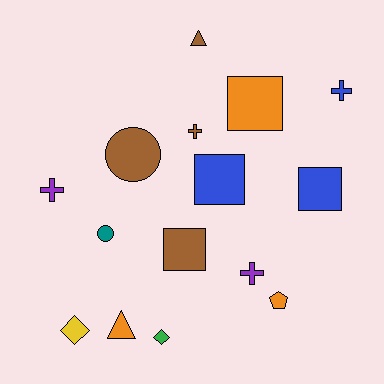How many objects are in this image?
There are 15 objects.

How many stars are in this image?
There are no stars.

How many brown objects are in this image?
There are 4 brown objects.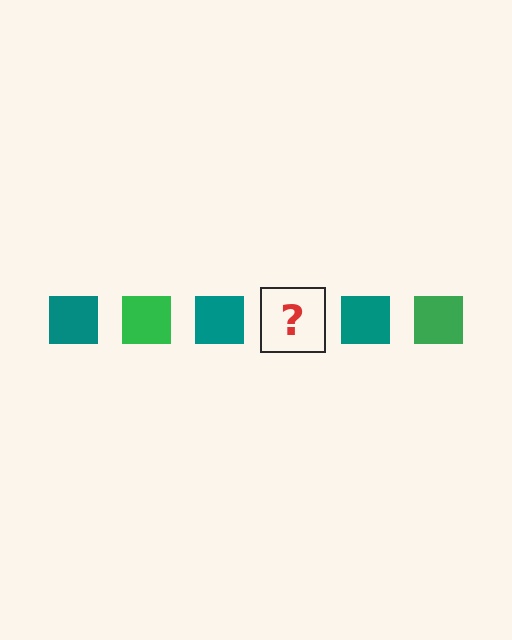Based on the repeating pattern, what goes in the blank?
The blank should be a green square.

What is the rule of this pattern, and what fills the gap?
The rule is that the pattern cycles through teal, green squares. The gap should be filled with a green square.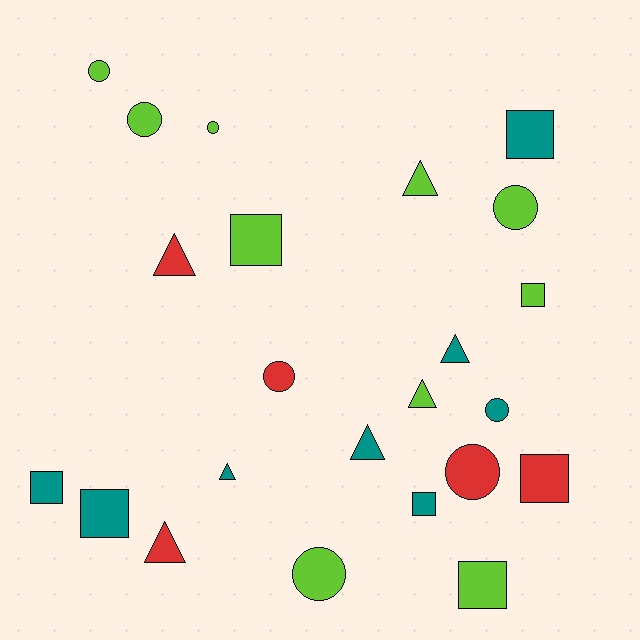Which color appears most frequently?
Lime, with 10 objects.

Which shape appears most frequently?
Square, with 8 objects.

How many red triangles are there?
There are 2 red triangles.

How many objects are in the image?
There are 23 objects.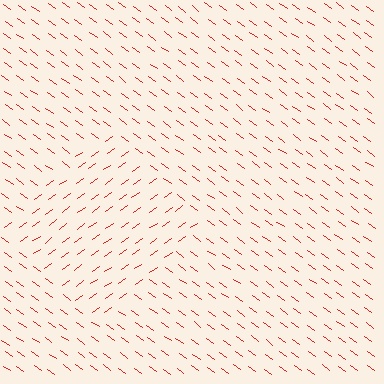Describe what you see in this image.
The image is filled with small red line segments. A diamond region in the image has lines oriented differently from the surrounding lines, creating a visible texture boundary.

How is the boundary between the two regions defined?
The boundary is defined purely by a change in line orientation (approximately 71 degrees difference). All lines are the same color and thickness.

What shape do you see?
I see a diamond.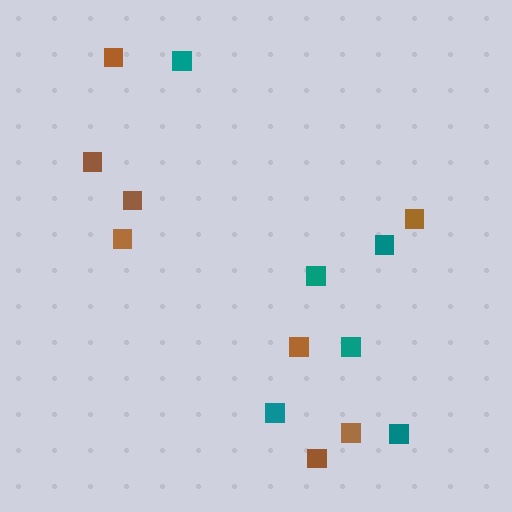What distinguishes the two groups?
There are 2 groups: one group of brown squares (8) and one group of teal squares (6).